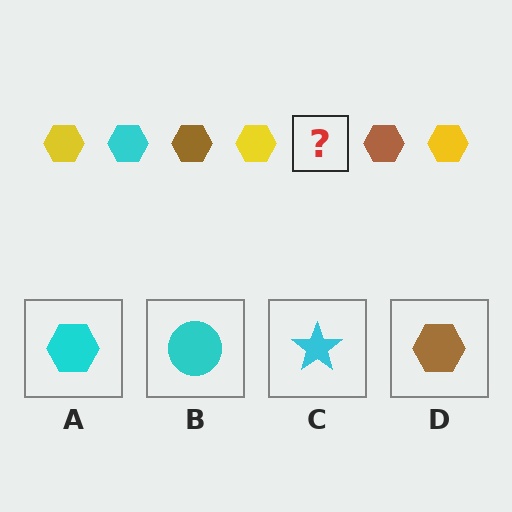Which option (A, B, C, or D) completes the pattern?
A.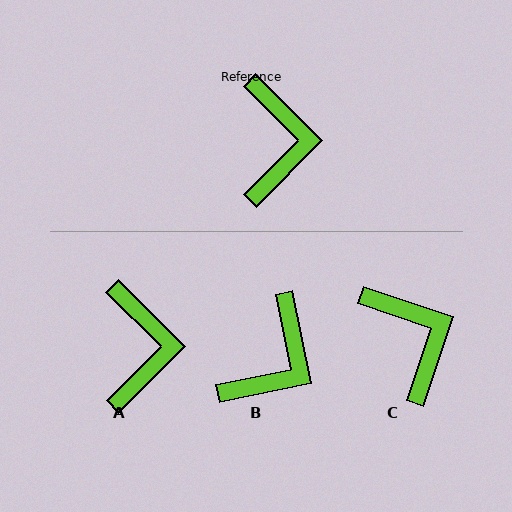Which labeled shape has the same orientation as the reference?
A.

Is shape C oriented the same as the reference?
No, it is off by about 26 degrees.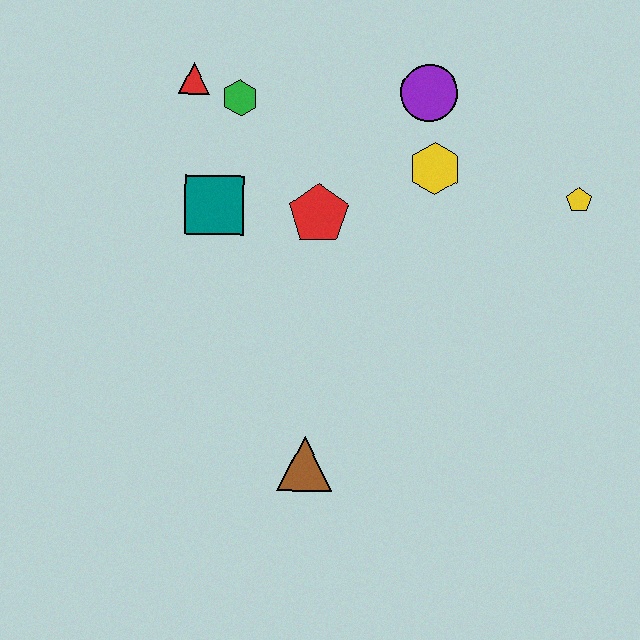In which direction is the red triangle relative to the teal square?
The red triangle is above the teal square.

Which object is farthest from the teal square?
The yellow pentagon is farthest from the teal square.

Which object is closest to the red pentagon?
The teal square is closest to the red pentagon.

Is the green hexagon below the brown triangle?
No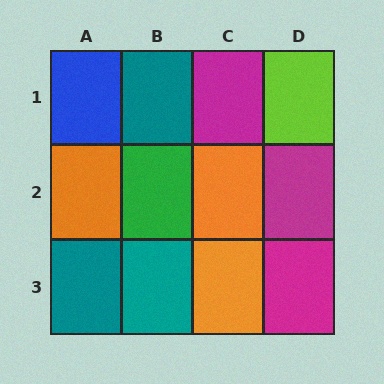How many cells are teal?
3 cells are teal.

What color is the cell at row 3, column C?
Orange.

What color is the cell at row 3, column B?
Teal.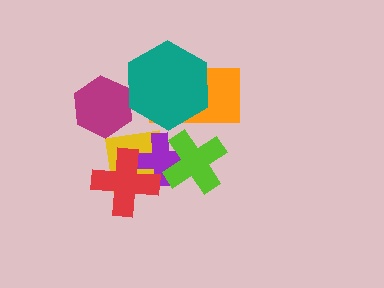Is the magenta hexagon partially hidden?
Yes, it is partially covered by another shape.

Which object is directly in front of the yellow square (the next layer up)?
The purple cross is directly in front of the yellow square.